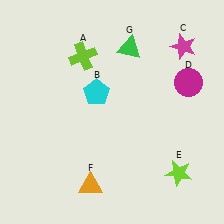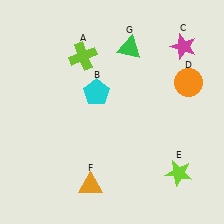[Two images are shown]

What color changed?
The circle (D) changed from magenta in Image 1 to orange in Image 2.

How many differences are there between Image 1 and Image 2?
There is 1 difference between the two images.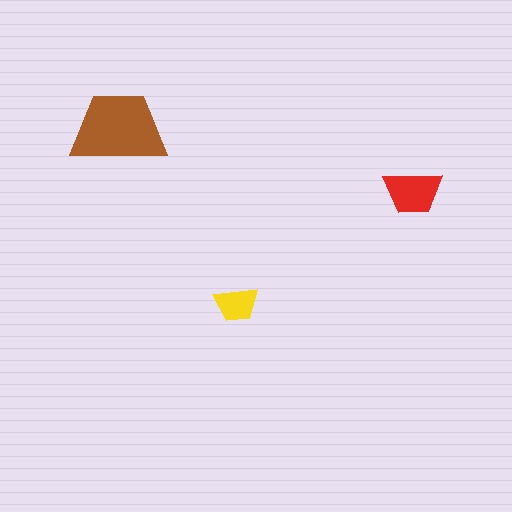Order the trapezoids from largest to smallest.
the brown one, the red one, the yellow one.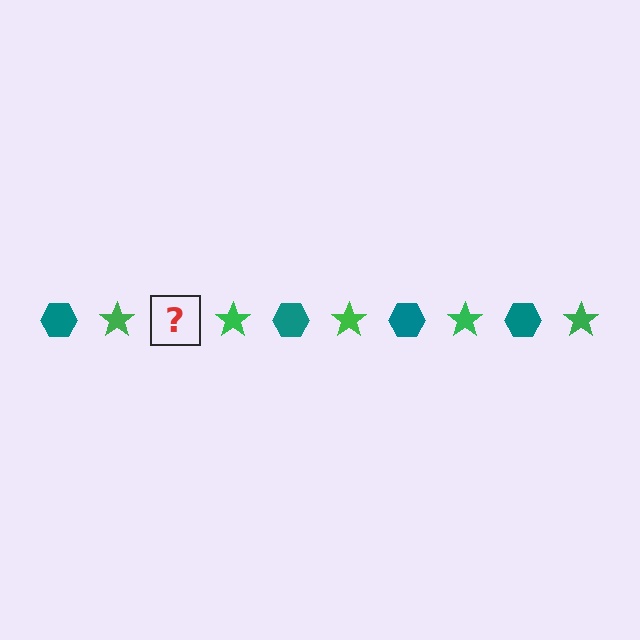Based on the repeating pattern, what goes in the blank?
The blank should be a teal hexagon.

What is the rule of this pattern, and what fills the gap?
The rule is that the pattern alternates between teal hexagon and green star. The gap should be filled with a teal hexagon.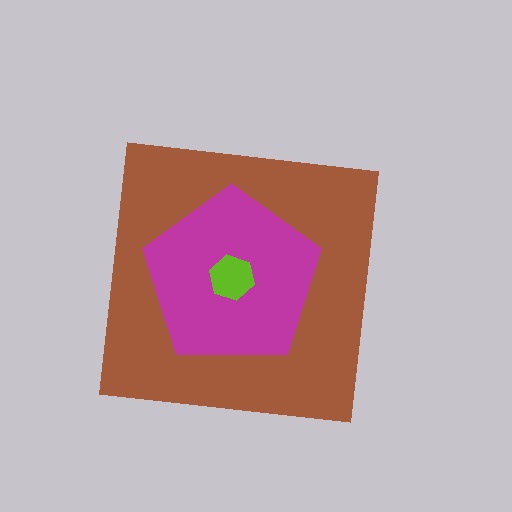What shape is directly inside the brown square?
The magenta pentagon.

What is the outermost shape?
The brown square.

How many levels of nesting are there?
3.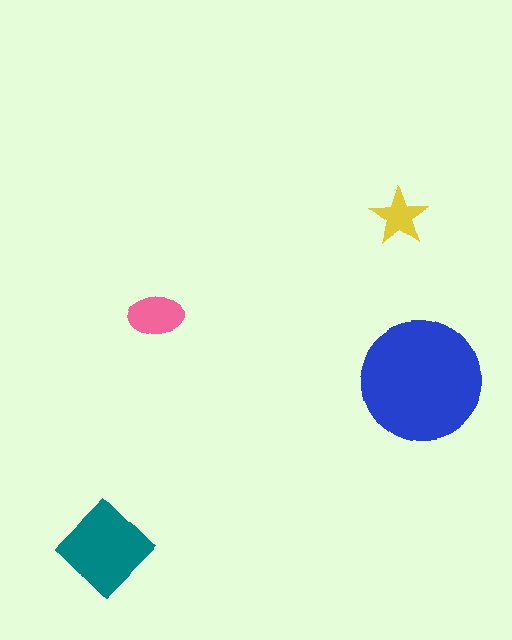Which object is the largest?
The blue circle.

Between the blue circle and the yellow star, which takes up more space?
The blue circle.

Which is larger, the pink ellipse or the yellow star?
The pink ellipse.